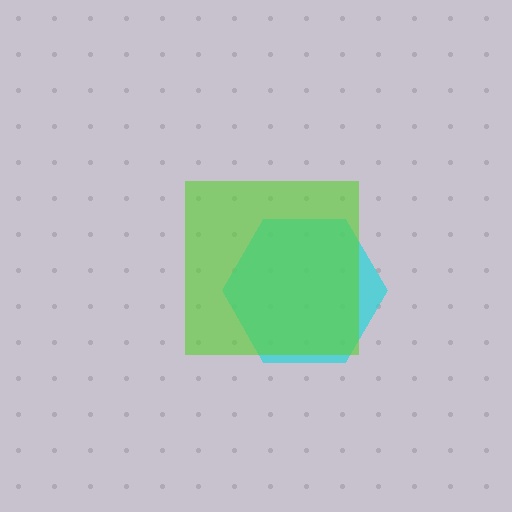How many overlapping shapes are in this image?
There are 2 overlapping shapes in the image.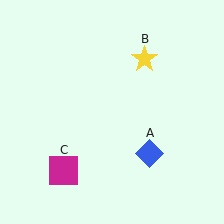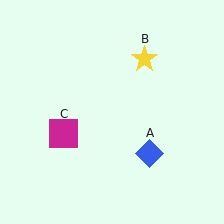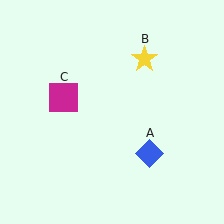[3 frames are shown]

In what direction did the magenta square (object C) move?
The magenta square (object C) moved up.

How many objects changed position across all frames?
1 object changed position: magenta square (object C).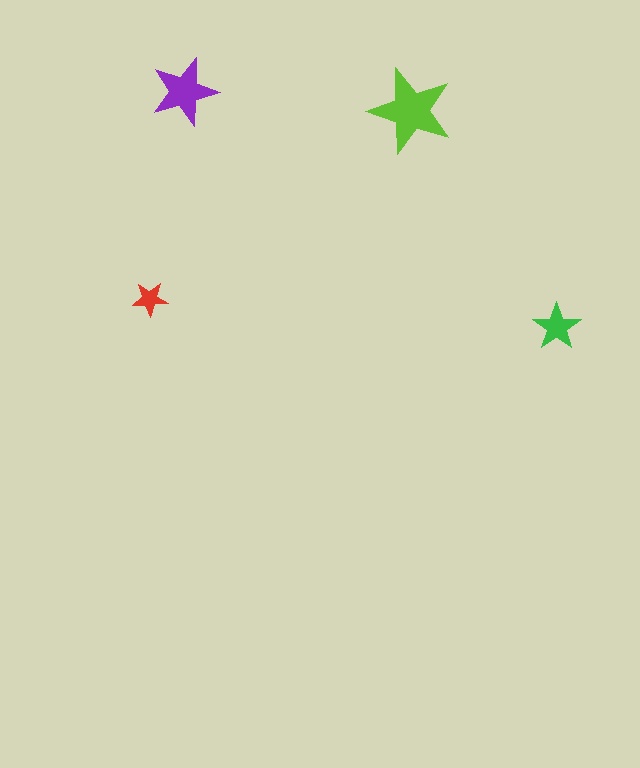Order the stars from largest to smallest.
the lime one, the purple one, the green one, the red one.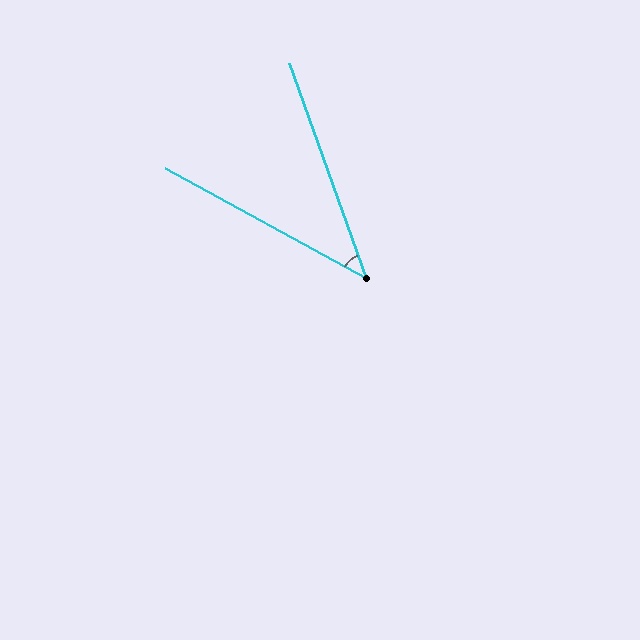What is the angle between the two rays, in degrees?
Approximately 42 degrees.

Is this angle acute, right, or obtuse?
It is acute.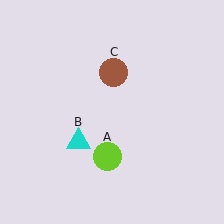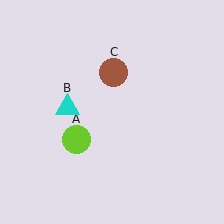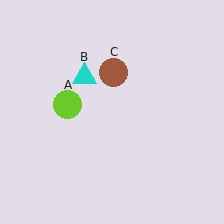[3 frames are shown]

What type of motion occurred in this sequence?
The lime circle (object A), cyan triangle (object B) rotated clockwise around the center of the scene.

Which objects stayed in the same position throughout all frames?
Brown circle (object C) remained stationary.